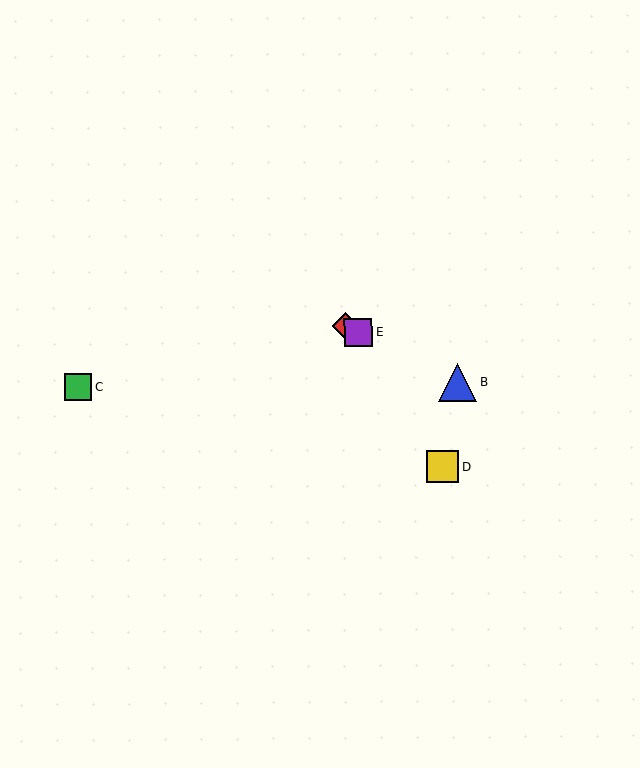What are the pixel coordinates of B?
Object B is at (458, 382).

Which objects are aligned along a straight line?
Objects A, B, E are aligned along a straight line.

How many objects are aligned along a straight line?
3 objects (A, B, E) are aligned along a straight line.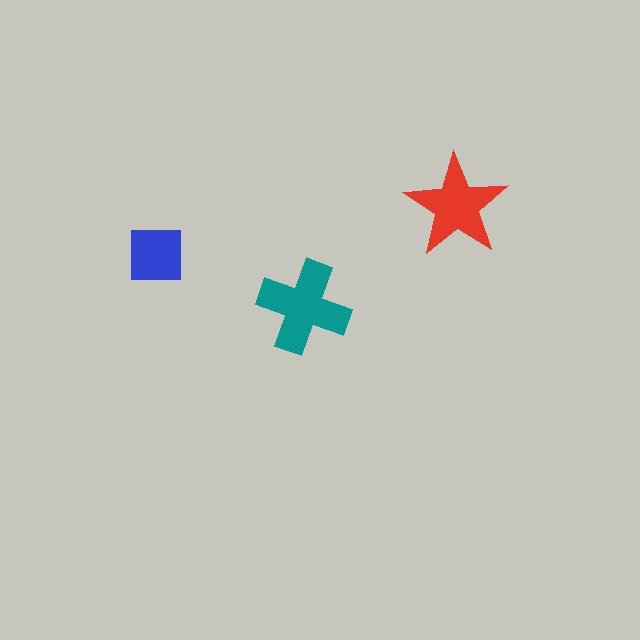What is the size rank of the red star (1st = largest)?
2nd.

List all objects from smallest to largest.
The blue square, the red star, the teal cross.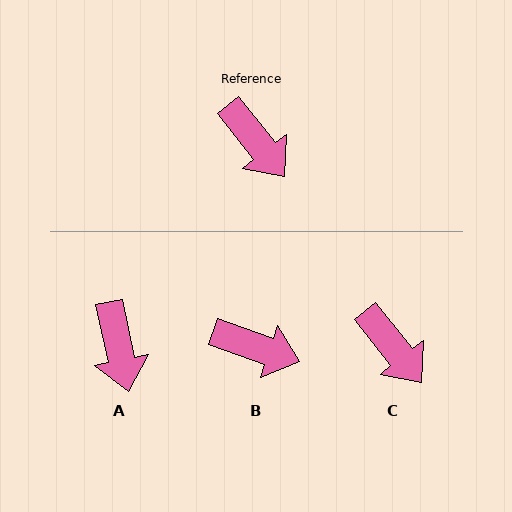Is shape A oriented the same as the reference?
No, it is off by about 26 degrees.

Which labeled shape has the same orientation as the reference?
C.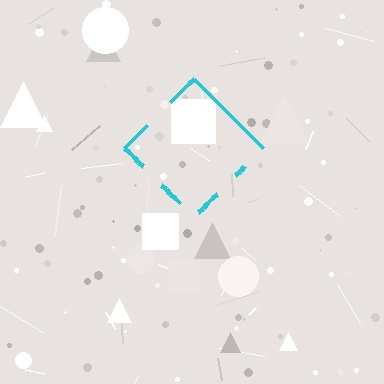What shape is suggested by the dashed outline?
The dashed outline suggests a diamond.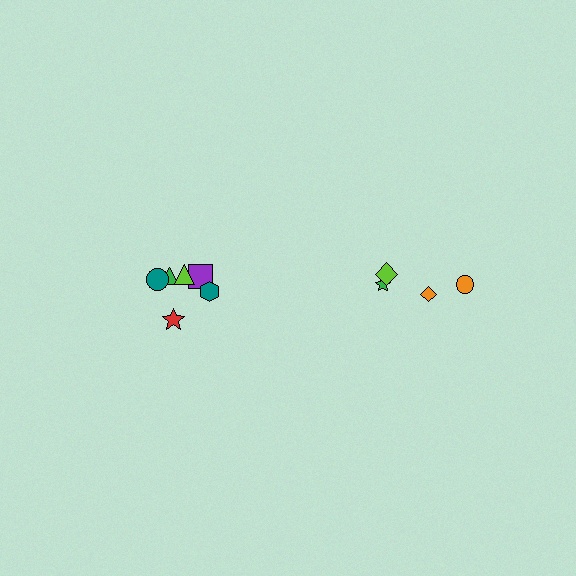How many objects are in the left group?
There are 6 objects.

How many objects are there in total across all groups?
There are 10 objects.